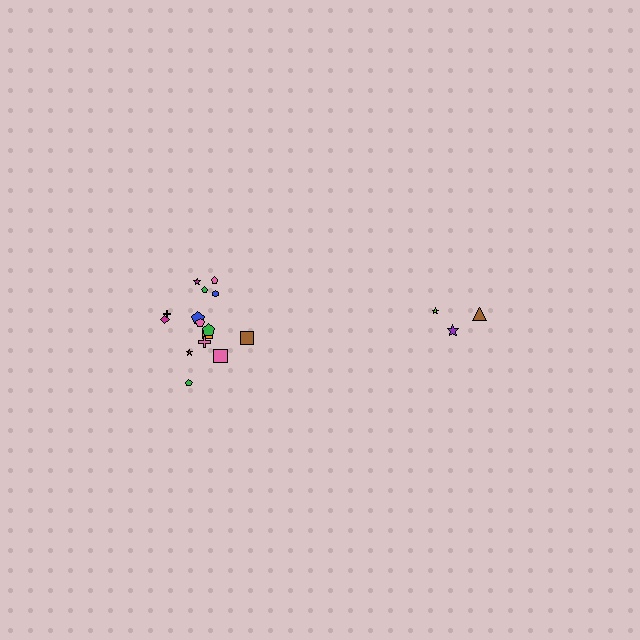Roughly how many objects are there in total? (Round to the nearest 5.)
Roughly 20 objects in total.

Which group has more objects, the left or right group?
The left group.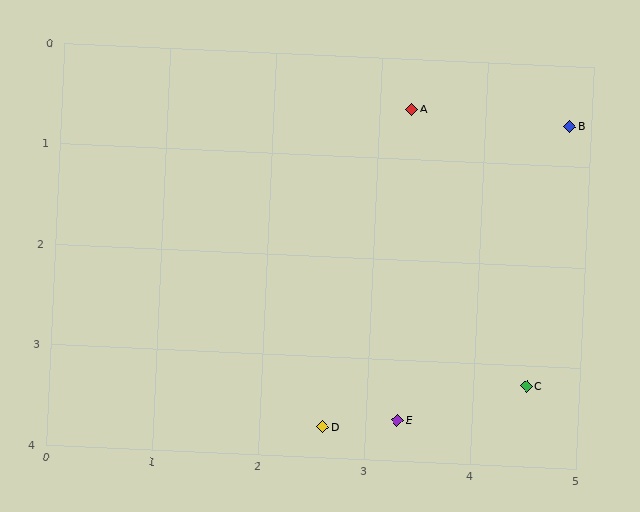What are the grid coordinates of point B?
Point B is at approximately (4.8, 0.6).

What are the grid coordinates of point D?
Point D is at approximately (2.6, 3.7).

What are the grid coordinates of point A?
Point A is at approximately (3.3, 0.5).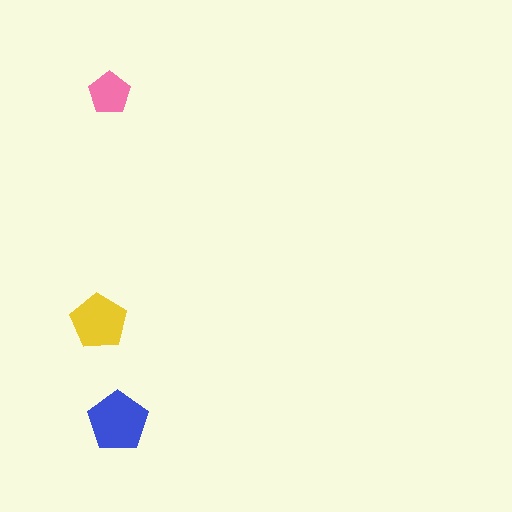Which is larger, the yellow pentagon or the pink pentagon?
The yellow one.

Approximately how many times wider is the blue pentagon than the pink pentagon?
About 1.5 times wider.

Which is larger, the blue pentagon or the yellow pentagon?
The blue one.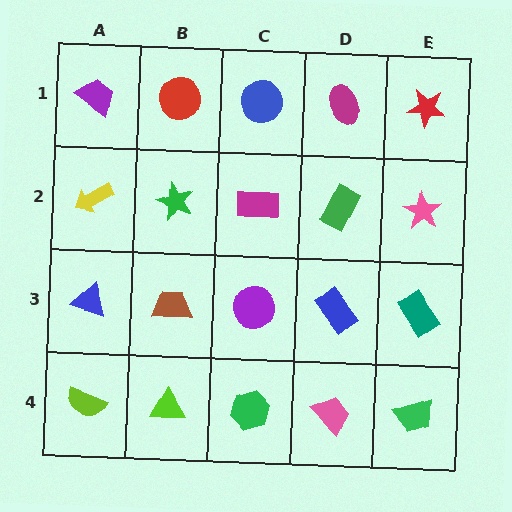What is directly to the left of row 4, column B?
A lime semicircle.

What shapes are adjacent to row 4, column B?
A brown trapezoid (row 3, column B), a lime semicircle (row 4, column A), a green hexagon (row 4, column C).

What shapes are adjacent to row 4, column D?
A blue rectangle (row 3, column D), a green hexagon (row 4, column C), a green trapezoid (row 4, column E).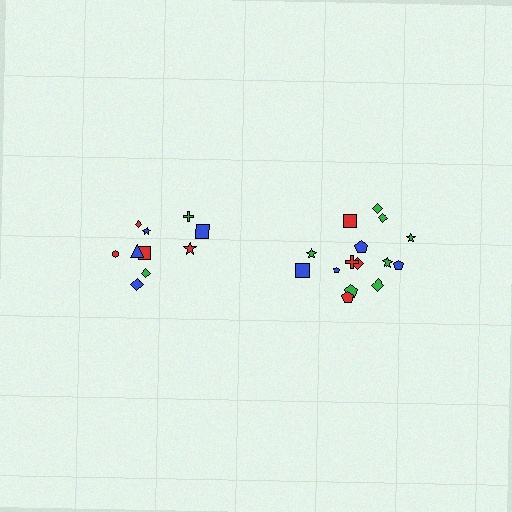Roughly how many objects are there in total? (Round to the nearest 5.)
Roughly 25 objects in total.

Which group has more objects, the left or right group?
The right group.